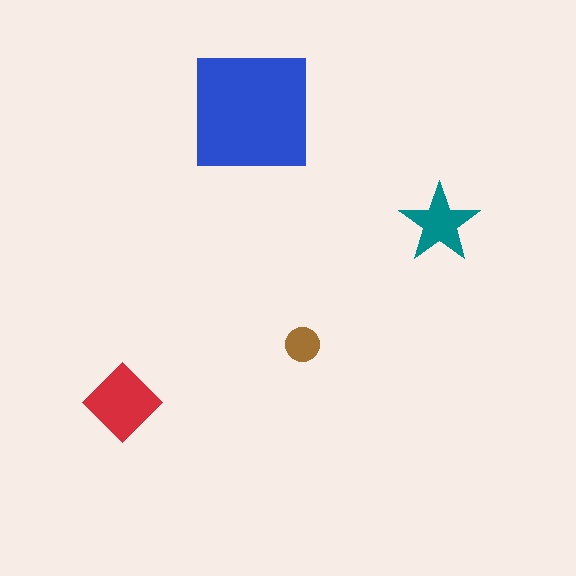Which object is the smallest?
The brown circle.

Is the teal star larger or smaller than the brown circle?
Larger.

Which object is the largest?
The blue square.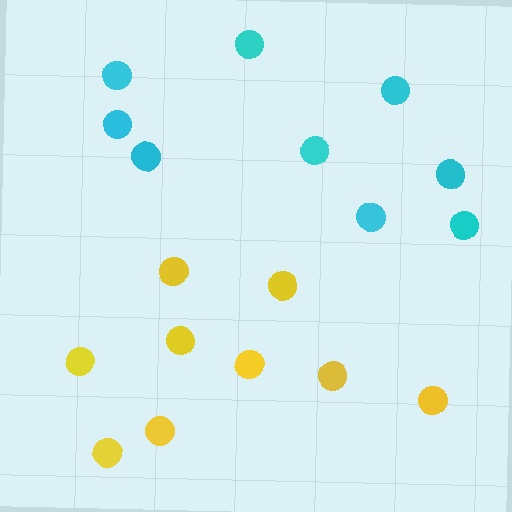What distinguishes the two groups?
There are 2 groups: one group of cyan circles (9) and one group of yellow circles (9).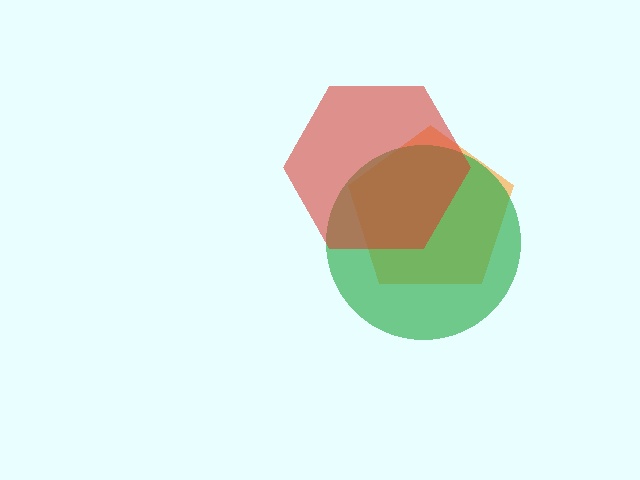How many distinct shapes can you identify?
There are 3 distinct shapes: an orange pentagon, a green circle, a red hexagon.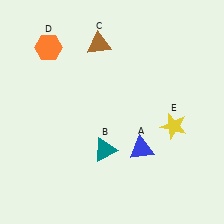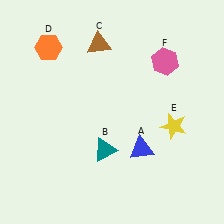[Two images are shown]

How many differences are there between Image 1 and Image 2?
There is 1 difference between the two images.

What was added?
A pink hexagon (F) was added in Image 2.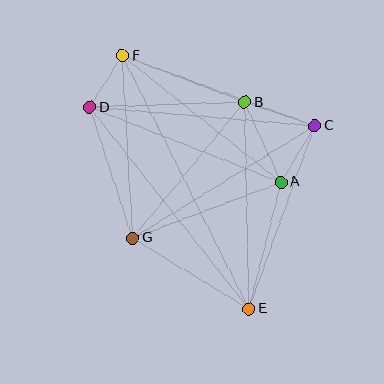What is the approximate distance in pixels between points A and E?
The distance between A and E is approximately 131 pixels.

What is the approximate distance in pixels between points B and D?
The distance between B and D is approximately 155 pixels.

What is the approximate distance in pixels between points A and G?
The distance between A and G is approximately 158 pixels.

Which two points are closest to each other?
Points D and F are closest to each other.